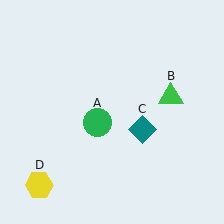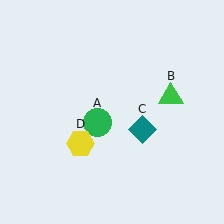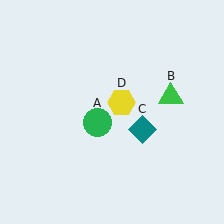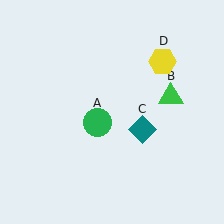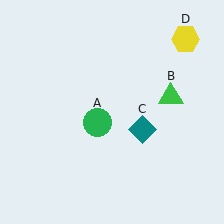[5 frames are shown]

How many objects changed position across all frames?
1 object changed position: yellow hexagon (object D).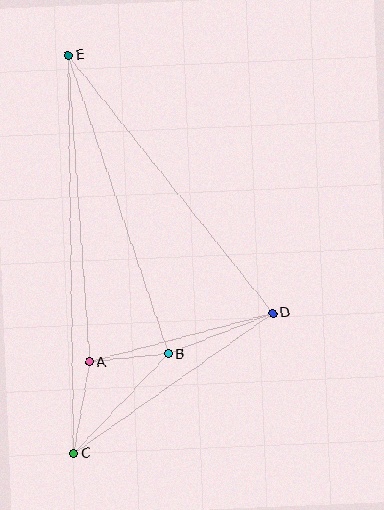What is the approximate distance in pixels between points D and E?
The distance between D and E is approximately 329 pixels.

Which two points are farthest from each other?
Points C and E are farthest from each other.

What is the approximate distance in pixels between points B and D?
The distance between B and D is approximately 112 pixels.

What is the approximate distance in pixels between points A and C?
The distance between A and C is approximately 93 pixels.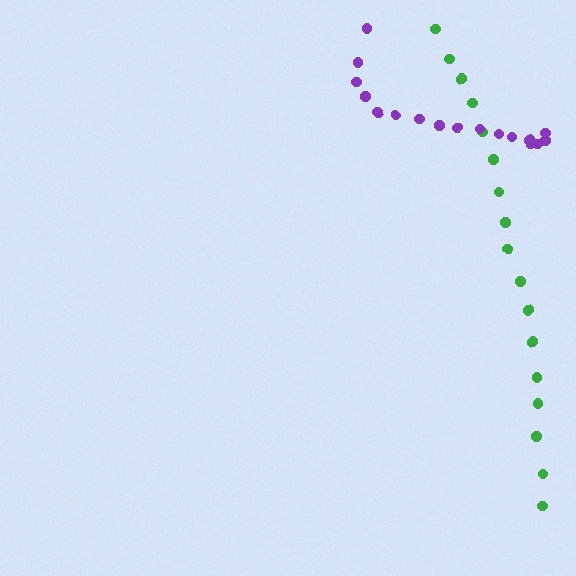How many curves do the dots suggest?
There are 2 distinct paths.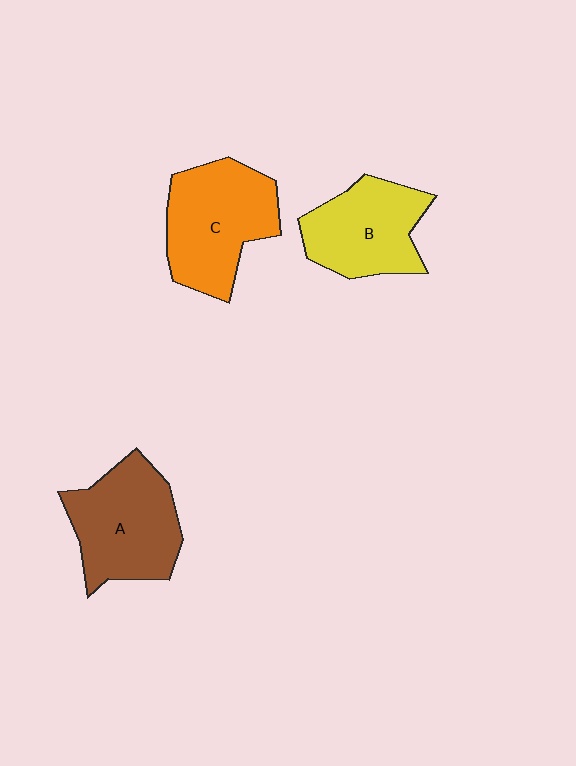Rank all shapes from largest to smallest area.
From largest to smallest: C (orange), A (brown), B (yellow).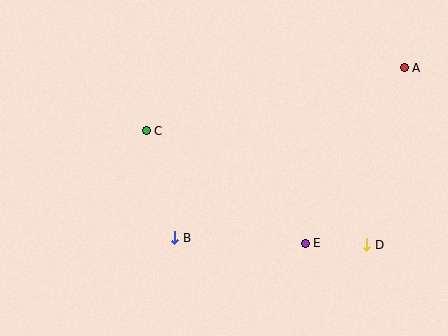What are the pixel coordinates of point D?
Point D is at (367, 245).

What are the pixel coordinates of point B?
Point B is at (175, 238).